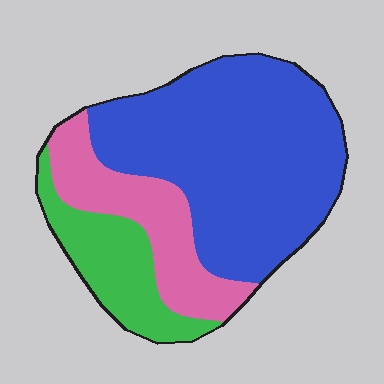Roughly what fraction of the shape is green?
Green takes up about one sixth (1/6) of the shape.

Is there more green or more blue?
Blue.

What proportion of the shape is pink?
Pink takes up between a sixth and a third of the shape.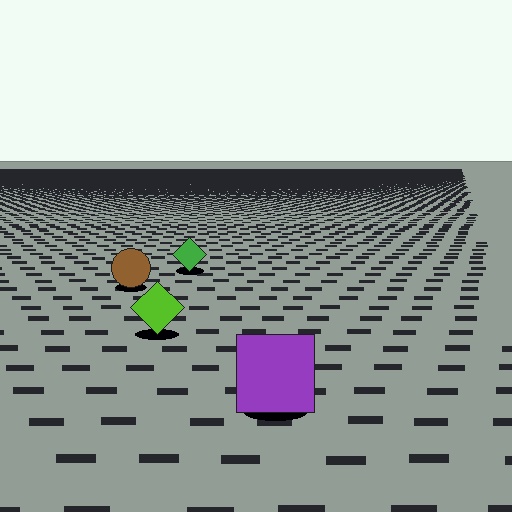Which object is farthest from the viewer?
The green diamond is farthest from the viewer. It appears smaller and the ground texture around it is denser.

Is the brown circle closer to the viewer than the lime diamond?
No. The lime diamond is closer — you can tell from the texture gradient: the ground texture is coarser near it.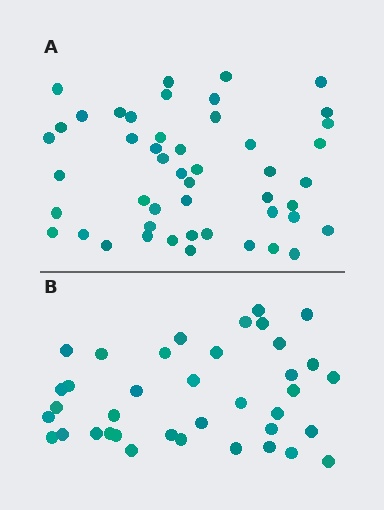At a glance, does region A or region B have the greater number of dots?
Region A (the top region) has more dots.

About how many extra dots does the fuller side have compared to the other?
Region A has roughly 10 or so more dots than region B.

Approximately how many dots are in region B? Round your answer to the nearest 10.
About 40 dots. (The exact count is 38, which rounds to 40.)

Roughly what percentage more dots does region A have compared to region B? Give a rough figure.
About 25% more.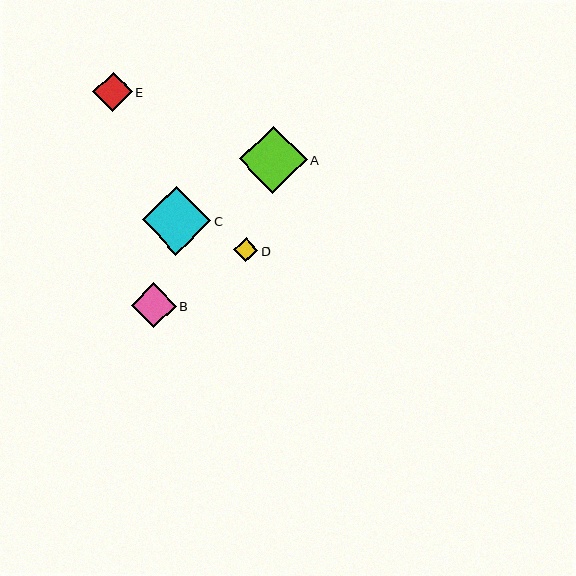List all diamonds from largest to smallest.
From largest to smallest: C, A, B, E, D.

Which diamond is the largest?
Diamond C is the largest with a size of approximately 69 pixels.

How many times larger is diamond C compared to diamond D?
Diamond C is approximately 2.9 times the size of diamond D.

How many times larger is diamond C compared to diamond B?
Diamond C is approximately 1.5 times the size of diamond B.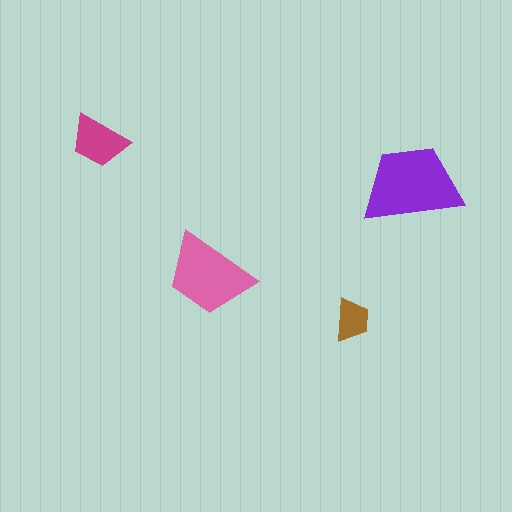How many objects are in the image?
There are 4 objects in the image.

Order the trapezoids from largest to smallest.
the purple one, the pink one, the magenta one, the brown one.